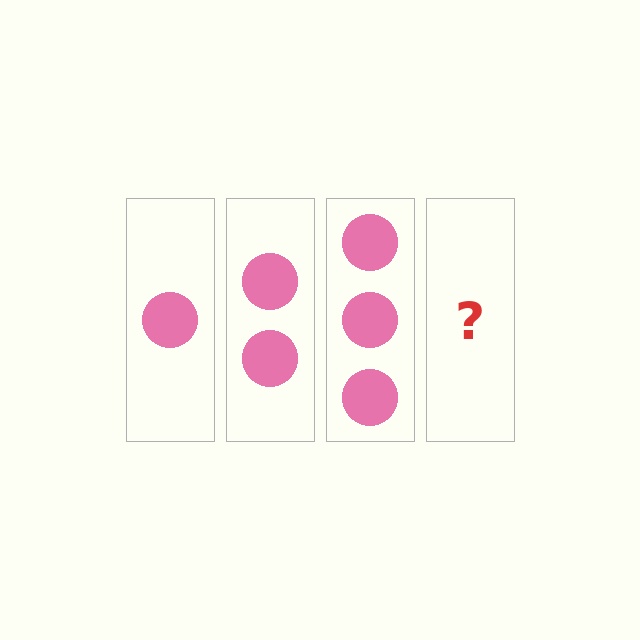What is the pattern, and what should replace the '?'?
The pattern is that each step adds one more circle. The '?' should be 4 circles.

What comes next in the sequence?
The next element should be 4 circles.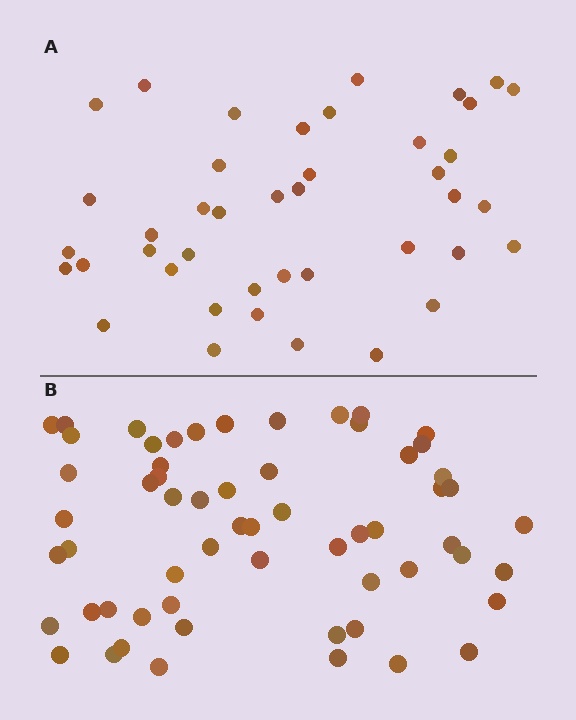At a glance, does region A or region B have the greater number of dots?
Region B (the bottom region) has more dots.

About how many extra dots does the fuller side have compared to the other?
Region B has approximately 20 more dots than region A.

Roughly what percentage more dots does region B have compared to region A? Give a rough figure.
About 45% more.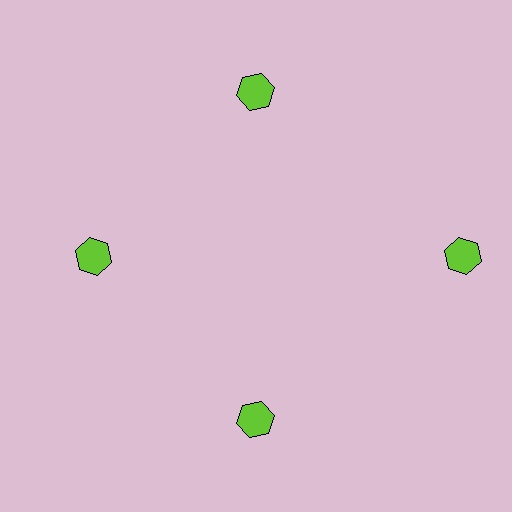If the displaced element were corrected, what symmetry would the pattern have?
It would have 4-fold rotational symmetry — the pattern would map onto itself every 90 degrees.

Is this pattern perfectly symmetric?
No. The 4 lime hexagons are arranged in a ring, but one element near the 3 o'clock position is pushed outward from the center, breaking the 4-fold rotational symmetry.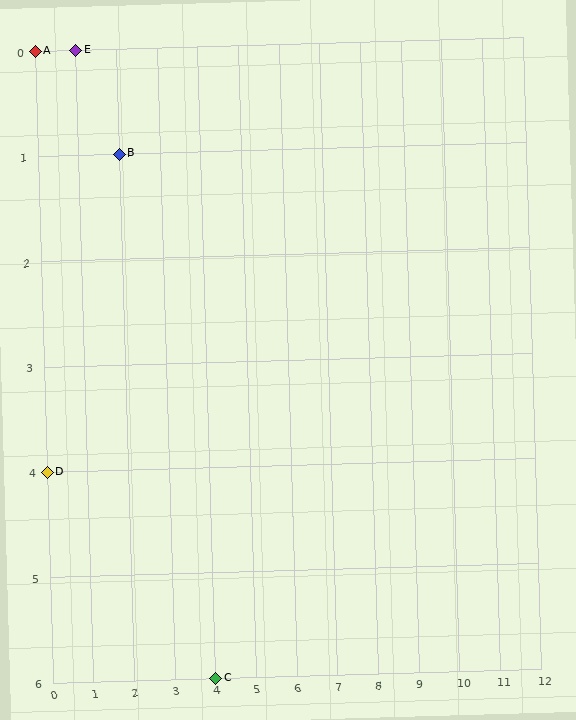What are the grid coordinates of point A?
Point A is at grid coordinates (0, 0).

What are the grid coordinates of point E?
Point E is at grid coordinates (1, 0).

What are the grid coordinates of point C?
Point C is at grid coordinates (4, 6).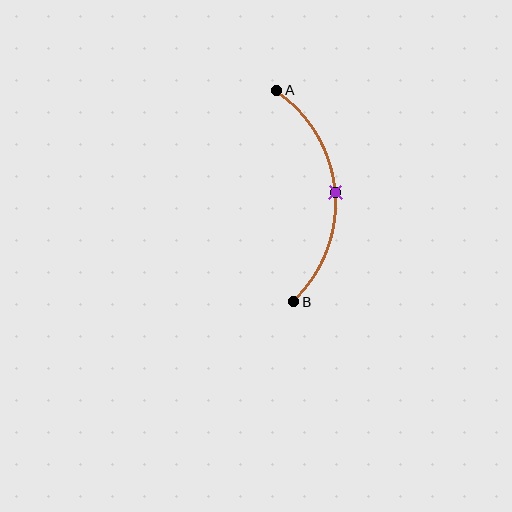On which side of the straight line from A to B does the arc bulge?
The arc bulges to the right of the straight line connecting A and B.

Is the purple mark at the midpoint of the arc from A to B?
Yes. The purple mark lies on the arc at equal arc-length from both A and B — it is the arc midpoint.